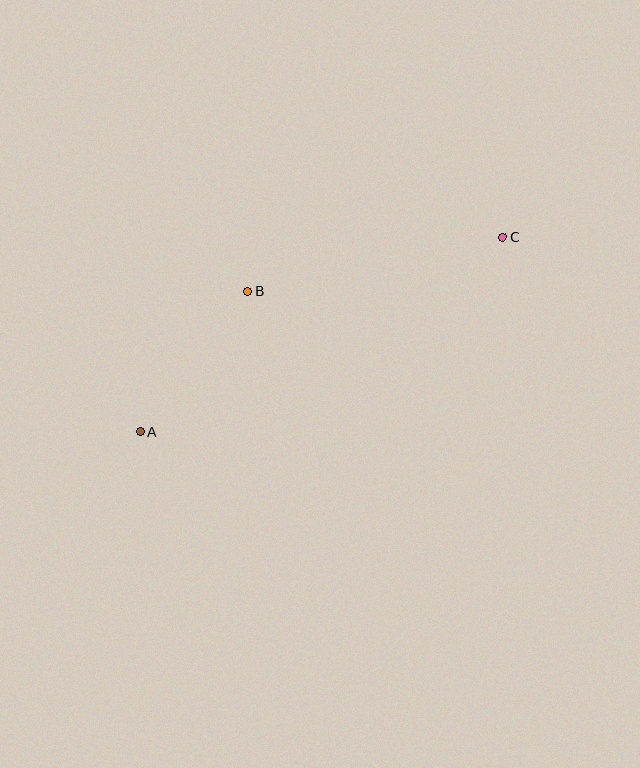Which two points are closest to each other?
Points A and B are closest to each other.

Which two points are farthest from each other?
Points A and C are farthest from each other.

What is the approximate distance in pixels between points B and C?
The distance between B and C is approximately 261 pixels.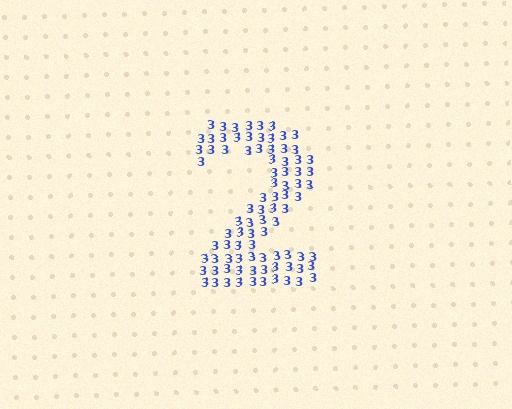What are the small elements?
The small elements are digit 3's.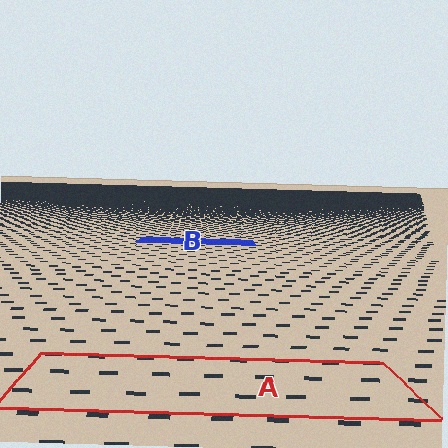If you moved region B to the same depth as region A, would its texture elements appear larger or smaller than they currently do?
They would appear larger. At a closer depth, the same texture elements are projected at a bigger on-screen size.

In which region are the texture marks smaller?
The texture marks are smaller in region B, because it is farther away.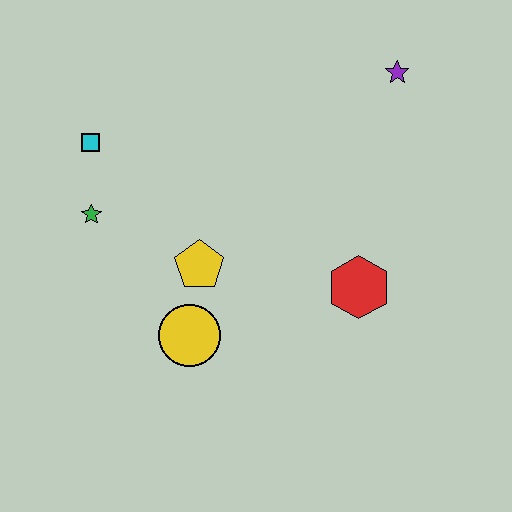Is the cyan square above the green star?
Yes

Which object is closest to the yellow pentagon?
The yellow circle is closest to the yellow pentagon.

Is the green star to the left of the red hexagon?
Yes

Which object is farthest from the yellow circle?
The purple star is farthest from the yellow circle.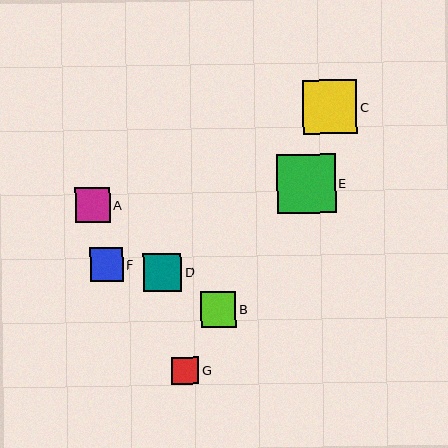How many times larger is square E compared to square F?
Square E is approximately 1.8 times the size of square F.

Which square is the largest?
Square E is the largest with a size of approximately 59 pixels.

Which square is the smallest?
Square G is the smallest with a size of approximately 27 pixels.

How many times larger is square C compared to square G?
Square C is approximately 2.0 times the size of square G.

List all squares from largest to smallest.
From largest to smallest: E, C, D, B, A, F, G.